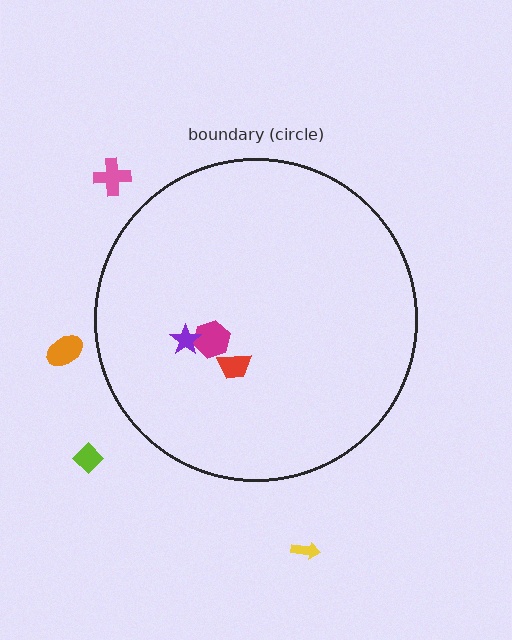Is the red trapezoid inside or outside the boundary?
Inside.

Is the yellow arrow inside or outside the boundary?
Outside.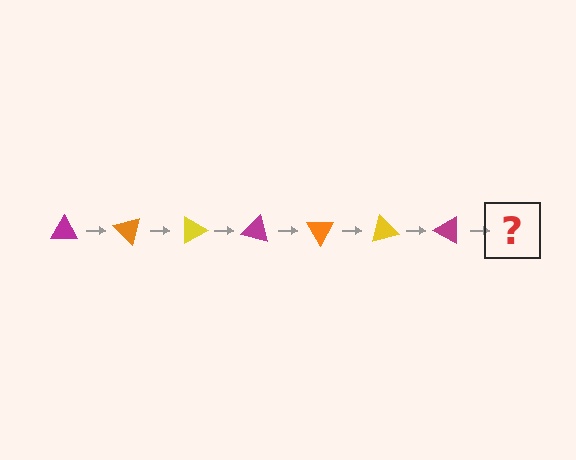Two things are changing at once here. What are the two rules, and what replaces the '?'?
The two rules are that it rotates 45 degrees each step and the color cycles through magenta, orange, and yellow. The '?' should be an orange triangle, rotated 315 degrees from the start.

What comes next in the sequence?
The next element should be an orange triangle, rotated 315 degrees from the start.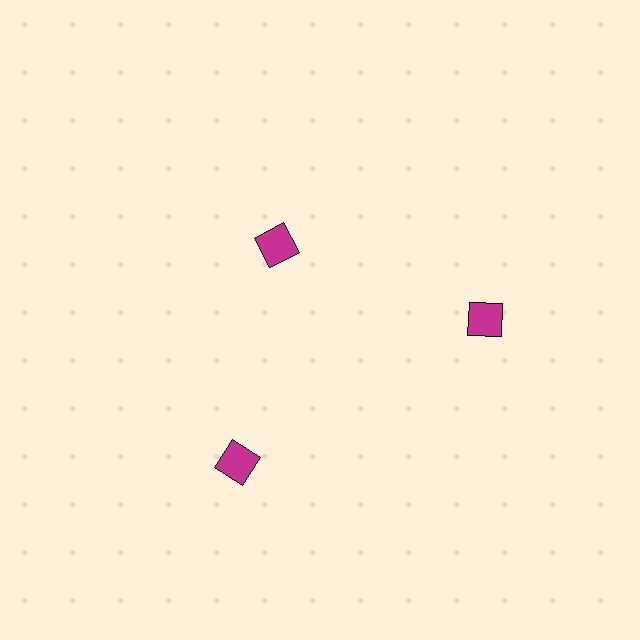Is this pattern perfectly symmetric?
No. The 3 magenta diamonds are arranged in a ring, but one element near the 11 o'clock position is pulled inward toward the center, breaking the 3-fold rotational symmetry.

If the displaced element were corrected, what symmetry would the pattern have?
It would have 3-fold rotational symmetry — the pattern would map onto itself every 120 degrees.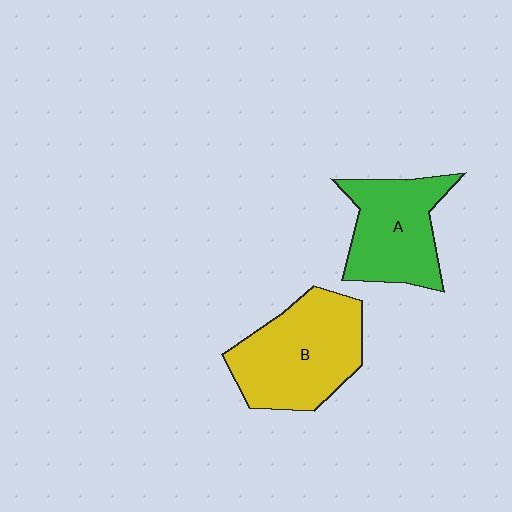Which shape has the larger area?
Shape B (yellow).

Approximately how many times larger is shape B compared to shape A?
Approximately 1.2 times.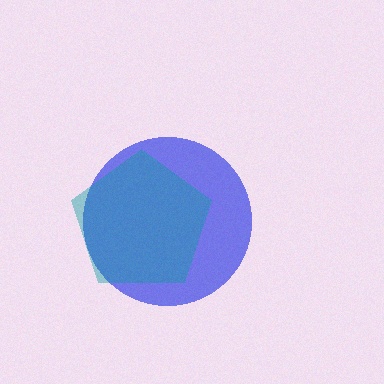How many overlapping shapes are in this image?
There are 2 overlapping shapes in the image.